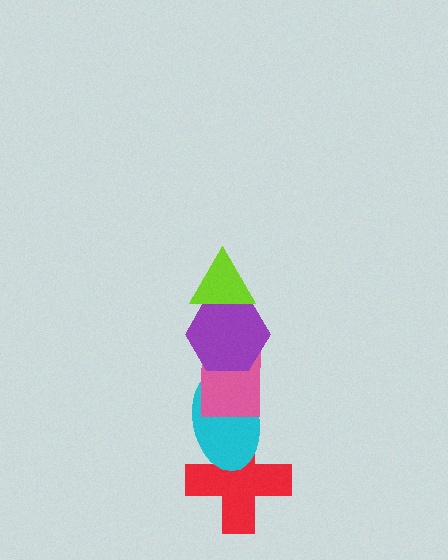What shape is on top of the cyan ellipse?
The pink rectangle is on top of the cyan ellipse.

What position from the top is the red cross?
The red cross is 5th from the top.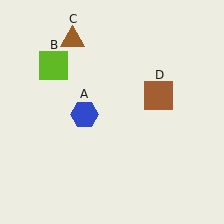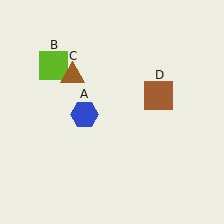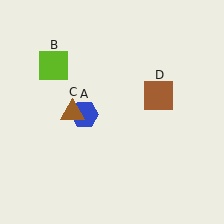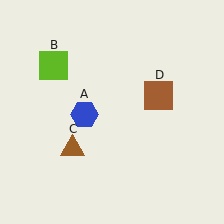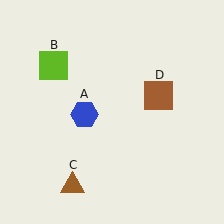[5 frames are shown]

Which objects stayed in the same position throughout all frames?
Blue hexagon (object A) and lime square (object B) and brown square (object D) remained stationary.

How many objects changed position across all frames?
1 object changed position: brown triangle (object C).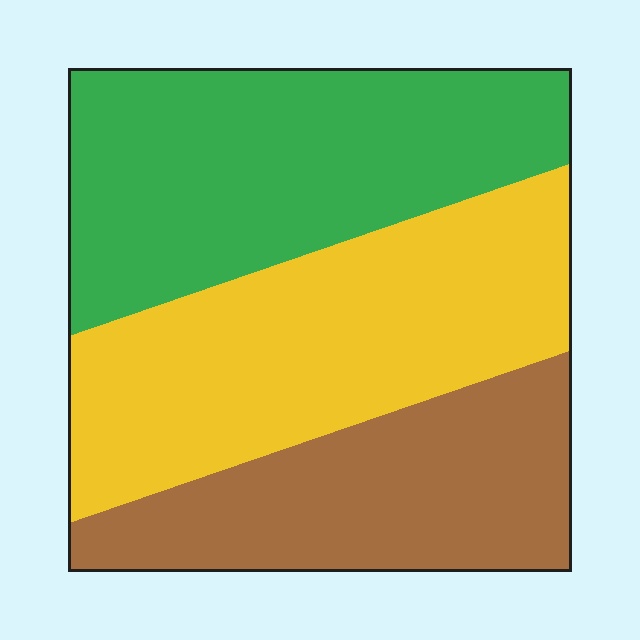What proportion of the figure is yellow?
Yellow takes up about three eighths (3/8) of the figure.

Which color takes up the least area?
Brown, at roughly 25%.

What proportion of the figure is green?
Green takes up about three eighths (3/8) of the figure.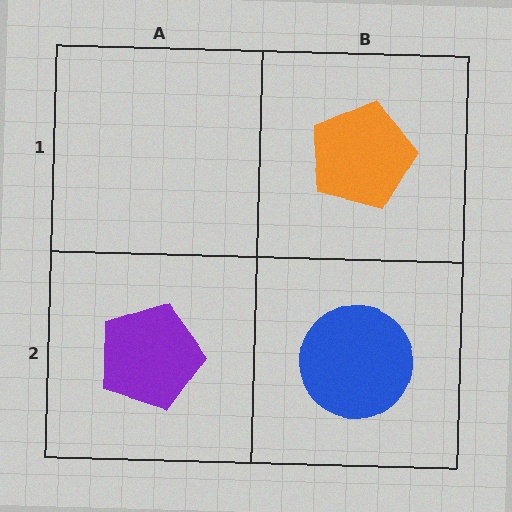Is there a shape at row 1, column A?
No, that cell is empty.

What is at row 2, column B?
A blue circle.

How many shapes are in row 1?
1 shape.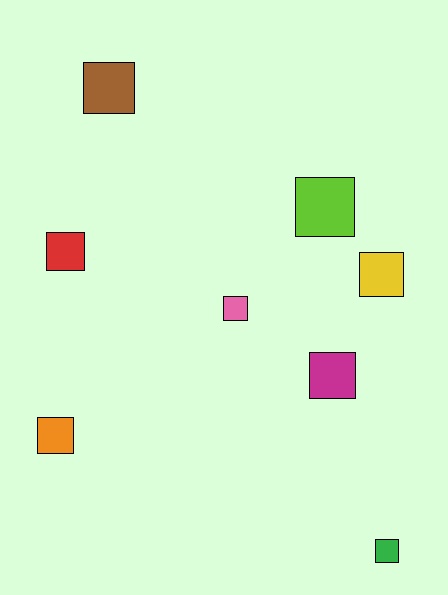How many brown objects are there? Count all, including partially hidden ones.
There is 1 brown object.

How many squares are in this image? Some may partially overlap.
There are 8 squares.